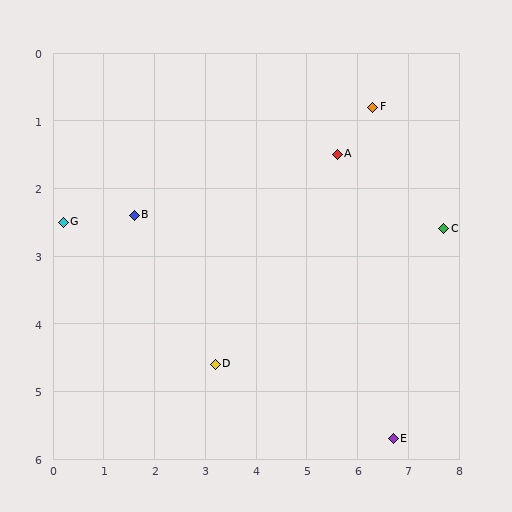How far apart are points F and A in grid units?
Points F and A are about 1.0 grid units apart.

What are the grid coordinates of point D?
Point D is at approximately (3.2, 4.6).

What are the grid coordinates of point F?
Point F is at approximately (6.3, 0.8).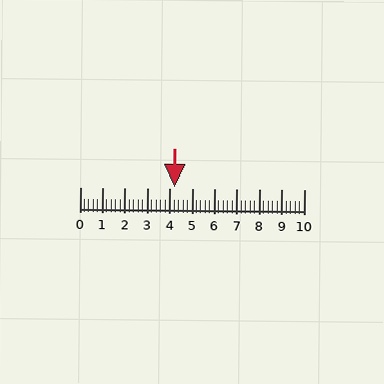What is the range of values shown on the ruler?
The ruler shows values from 0 to 10.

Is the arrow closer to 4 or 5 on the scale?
The arrow is closer to 4.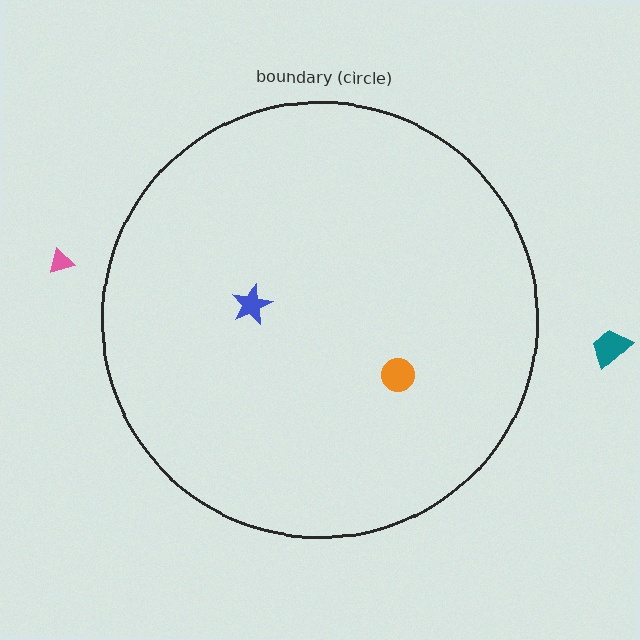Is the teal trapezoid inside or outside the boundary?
Outside.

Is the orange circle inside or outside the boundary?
Inside.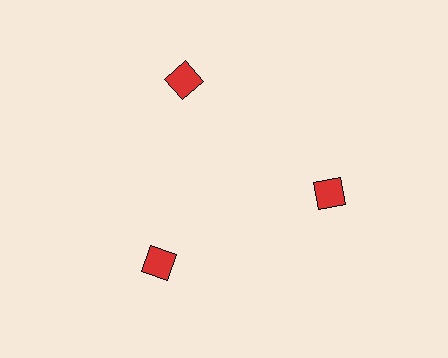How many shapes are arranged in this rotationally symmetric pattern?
There are 3 shapes, arranged in 3 groups of 1.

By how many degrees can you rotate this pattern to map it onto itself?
The pattern maps onto itself every 120 degrees of rotation.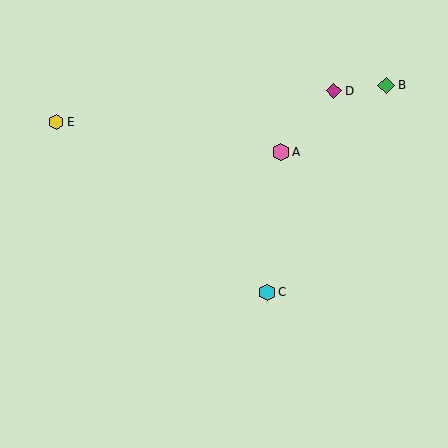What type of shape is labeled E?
Shape E is a yellow hexagon.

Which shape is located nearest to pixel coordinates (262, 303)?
The cyan hexagon (labeled C) at (267, 292) is nearest to that location.